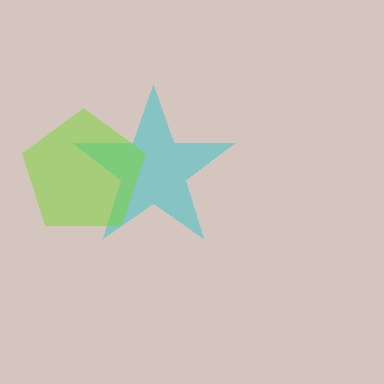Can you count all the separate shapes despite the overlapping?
Yes, there are 2 separate shapes.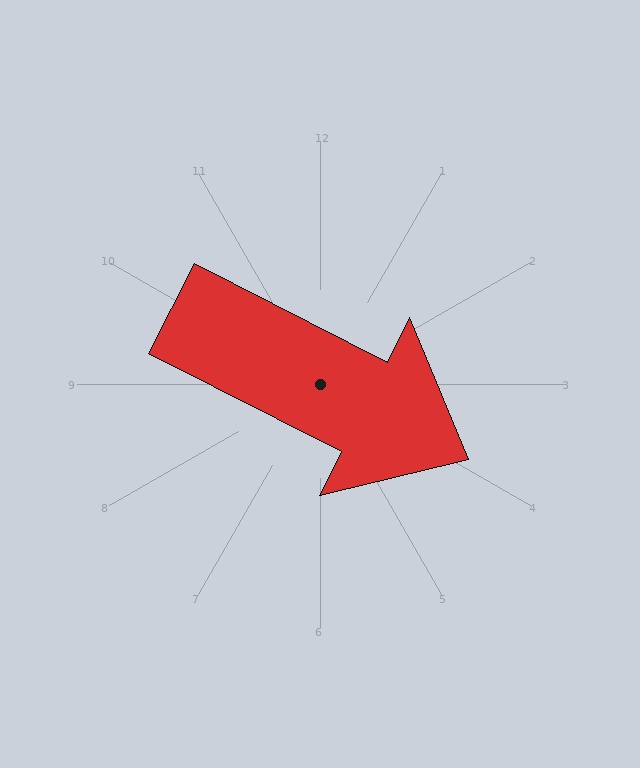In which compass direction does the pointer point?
Southeast.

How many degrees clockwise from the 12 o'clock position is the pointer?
Approximately 117 degrees.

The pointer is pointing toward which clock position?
Roughly 4 o'clock.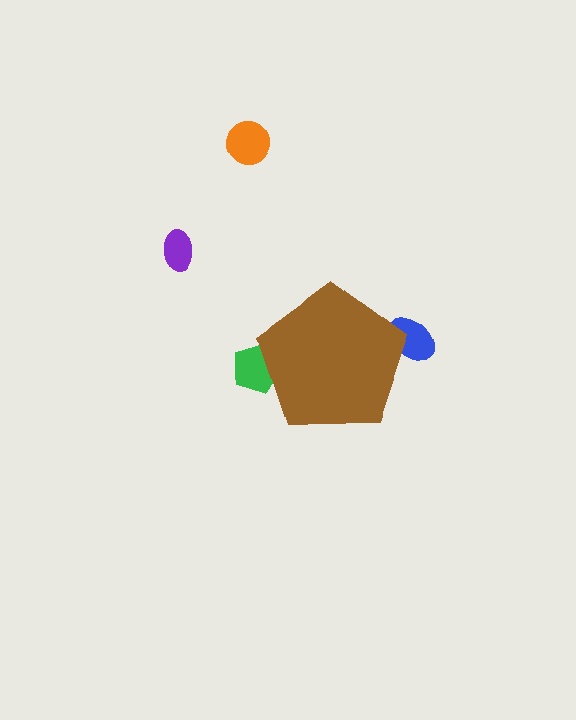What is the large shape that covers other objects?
A brown pentagon.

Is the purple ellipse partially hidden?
No, the purple ellipse is fully visible.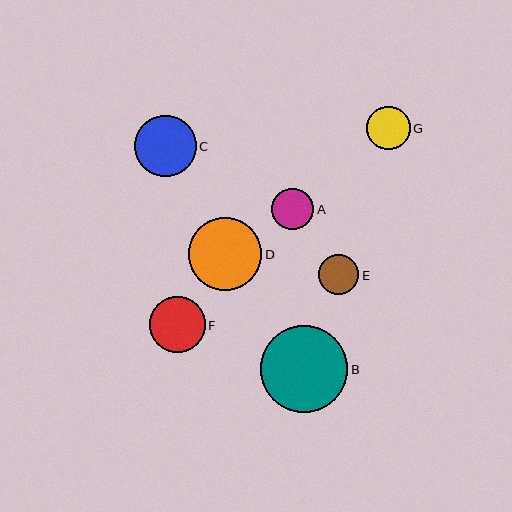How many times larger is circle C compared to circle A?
Circle C is approximately 1.5 times the size of circle A.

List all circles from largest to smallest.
From largest to smallest: B, D, C, F, G, A, E.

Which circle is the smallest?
Circle E is the smallest with a size of approximately 41 pixels.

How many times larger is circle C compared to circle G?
Circle C is approximately 1.4 times the size of circle G.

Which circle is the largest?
Circle B is the largest with a size of approximately 87 pixels.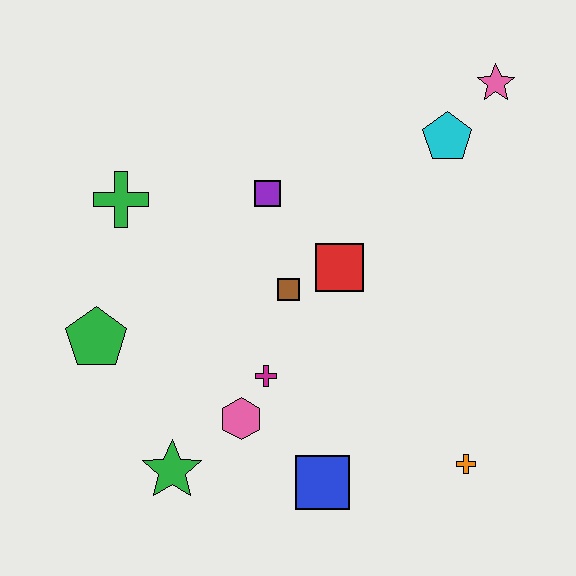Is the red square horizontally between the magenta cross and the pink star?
Yes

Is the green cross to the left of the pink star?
Yes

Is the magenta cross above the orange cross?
Yes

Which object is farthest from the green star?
The pink star is farthest from the green star.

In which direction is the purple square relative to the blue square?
The purple square is above the blue square.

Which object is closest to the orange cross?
The blue square is closest to the orange cross.